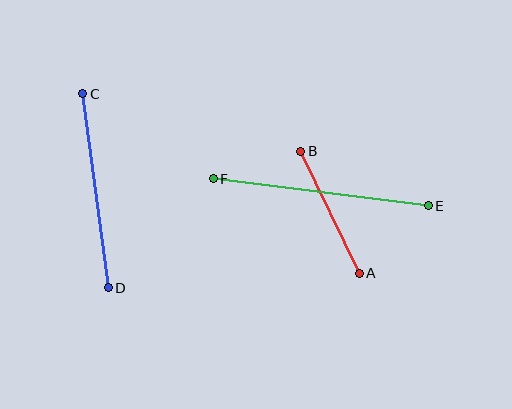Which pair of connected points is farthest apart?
Points E and F are farthest apart.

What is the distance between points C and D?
The distance is approximately 196 pixels.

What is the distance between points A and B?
The distance is approximately 135 pixels.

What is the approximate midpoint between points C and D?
The midpoint is at approximately (95, 191) pixels.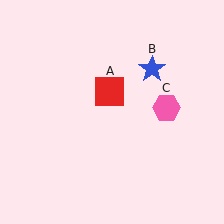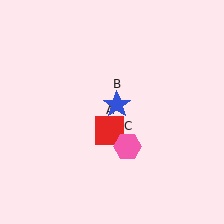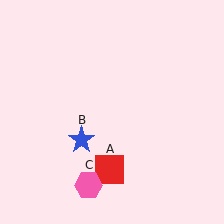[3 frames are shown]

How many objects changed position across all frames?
3 objects changed position: red square (object A), blue star (object B), pink hexagon (object C).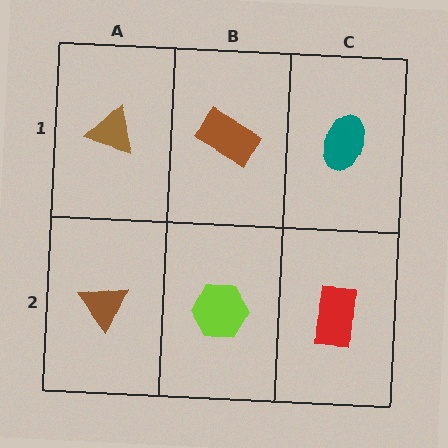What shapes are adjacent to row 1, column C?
A red rectangle (row 2, column C), a brown rectangle (row 1, column B).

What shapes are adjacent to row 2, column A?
A brown triangle (row 1, column A), a lime hexagon (row 2, column B).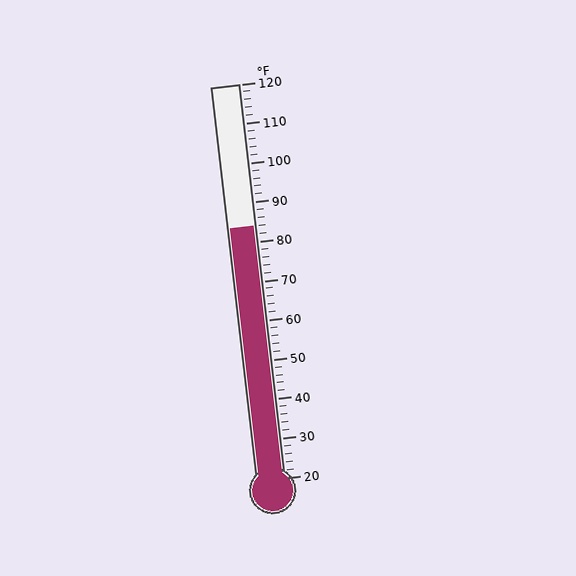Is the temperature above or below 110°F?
The temperature is below 110°F.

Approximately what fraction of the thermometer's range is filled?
The thermometer is filled to approximately 65% of its range.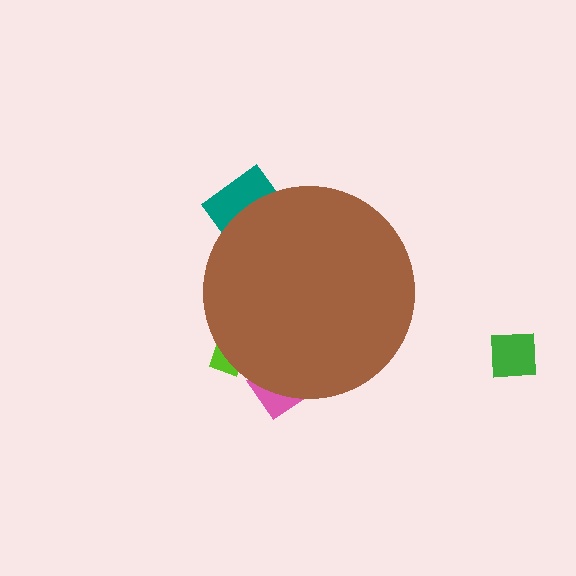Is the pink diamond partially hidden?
Yes, the pink diamond is partially hidden behind the brown circle.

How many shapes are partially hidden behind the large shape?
3 shapes are partially hidden.